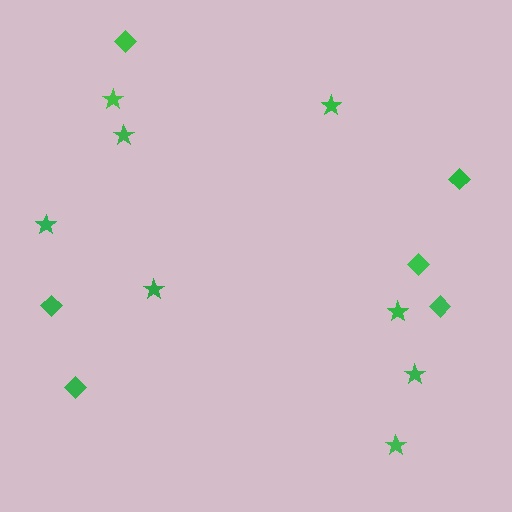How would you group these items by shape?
There are 2 groups: one group of stars (8) and one group of diamonds (6).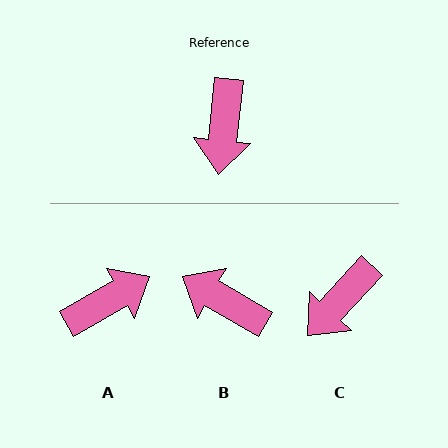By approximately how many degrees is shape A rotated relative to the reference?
Approximately 126 degrees counter-clockwise.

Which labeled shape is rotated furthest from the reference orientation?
A, about 126 degrees away.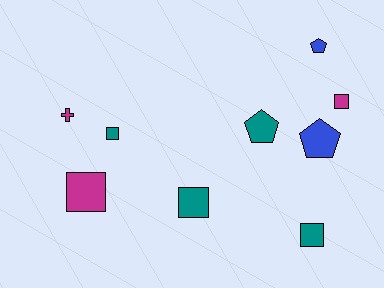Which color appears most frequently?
Teal, with 4 objects.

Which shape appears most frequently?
Square, with 5 objects.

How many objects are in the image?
There are 9 objects.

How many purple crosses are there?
There are no purple crosses.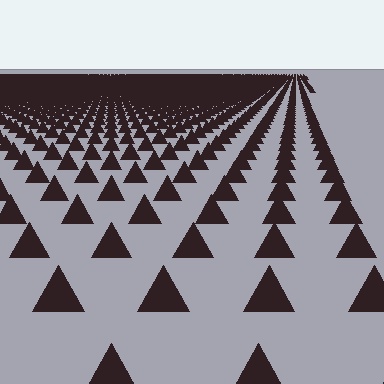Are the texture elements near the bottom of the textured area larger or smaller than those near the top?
Larger. Near the bottom, elements are closer to the viewer and appear at a bigger on-screen size.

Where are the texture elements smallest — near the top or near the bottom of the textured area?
Near the top.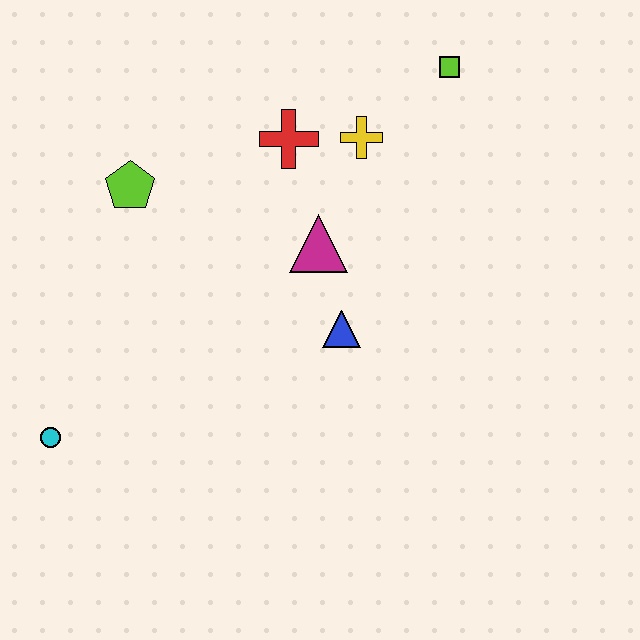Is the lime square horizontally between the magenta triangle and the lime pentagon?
No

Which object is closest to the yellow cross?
The red cross is closest to the yellow cross.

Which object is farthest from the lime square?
The cyan circle is farthest from the lime square.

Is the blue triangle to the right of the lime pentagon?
Yes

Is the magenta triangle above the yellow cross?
No